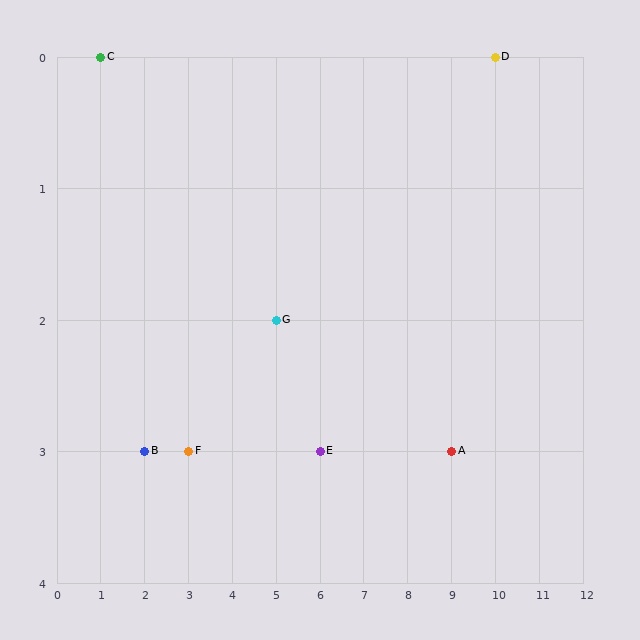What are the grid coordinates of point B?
Point B is at grid coordinates (2, 3).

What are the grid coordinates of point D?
Point D is at grid coordinates (10, 0).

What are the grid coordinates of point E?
Point E is at grid coordinates (6, 3).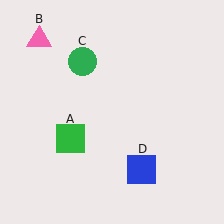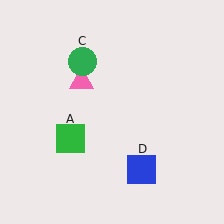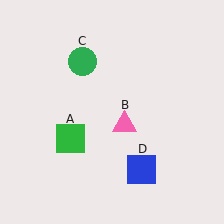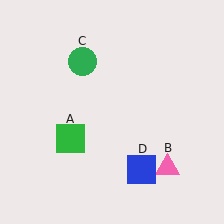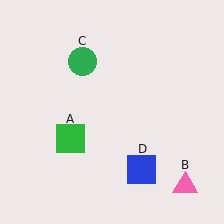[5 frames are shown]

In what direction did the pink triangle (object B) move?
The pink triangle (object B) moved down and to the right.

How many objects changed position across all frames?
1 object changed position: pink triangle (object B).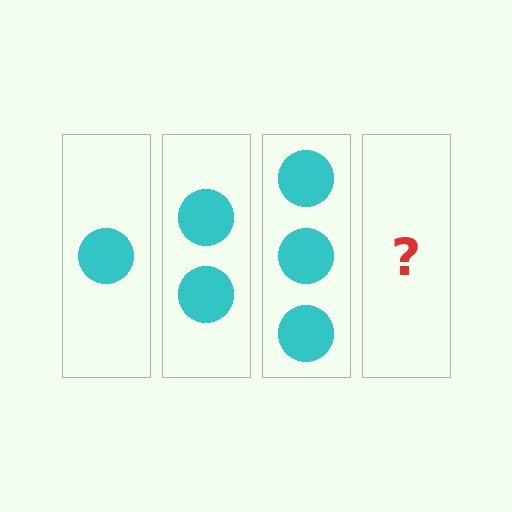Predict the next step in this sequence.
The next step is 4 circles.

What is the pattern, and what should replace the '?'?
The pattern is that each step adds one more circle. The '?' should be 4 circles.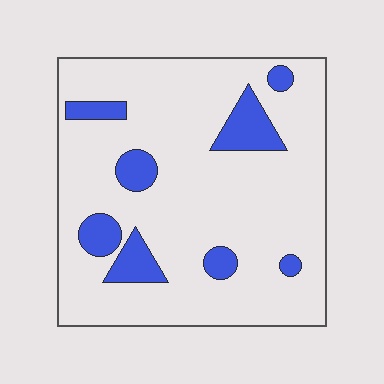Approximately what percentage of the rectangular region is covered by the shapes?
Approximately 15%.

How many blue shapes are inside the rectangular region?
8.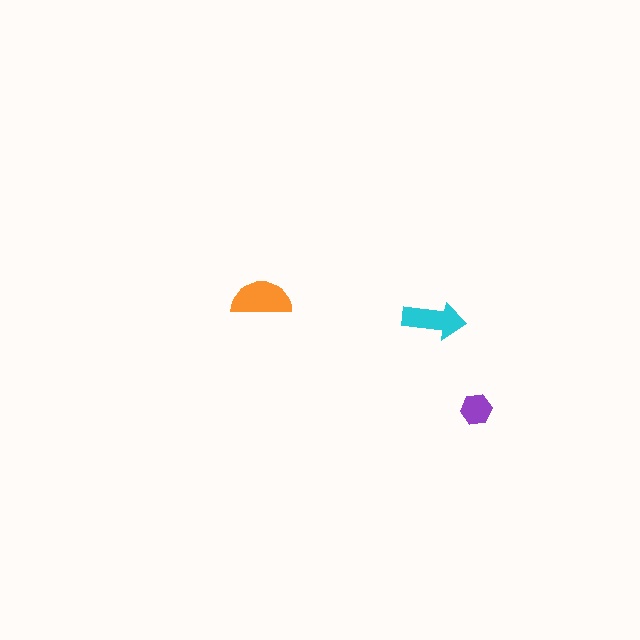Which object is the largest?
The orange semicircle.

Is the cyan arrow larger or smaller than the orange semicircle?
Smaller.